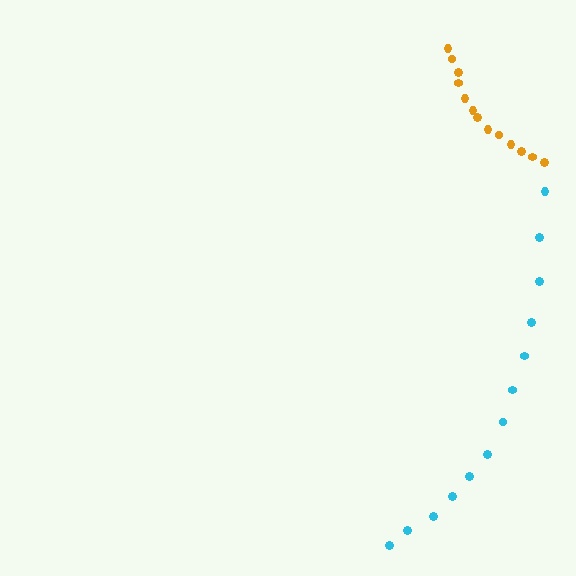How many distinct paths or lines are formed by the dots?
There are 2 distinct paths.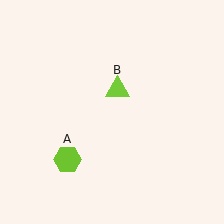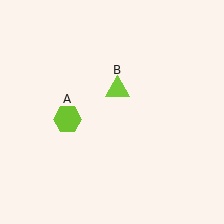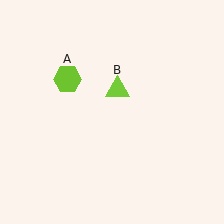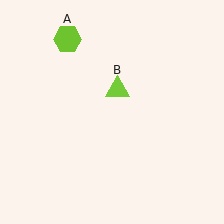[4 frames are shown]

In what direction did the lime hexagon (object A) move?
The lime hexagon (object A) moved up.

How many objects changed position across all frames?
1 object changed position: lime hexagon (object A).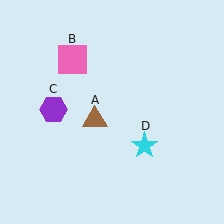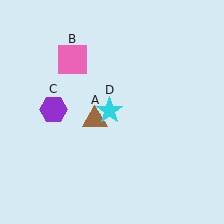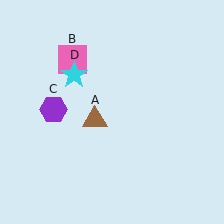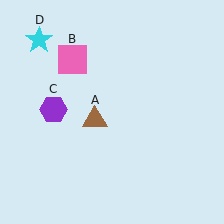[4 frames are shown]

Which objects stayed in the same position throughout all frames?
Brown triangle (object A) and pink square (object B) and purple hexagon (object C) remained stationary.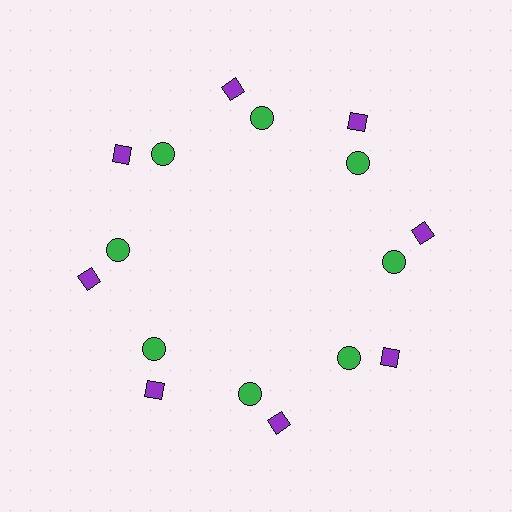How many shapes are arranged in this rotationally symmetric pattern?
There are 16 shapes, arranged in 8 groups of 2.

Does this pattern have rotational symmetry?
Yes, this pattern has 8-fold rotational symmetry. It looks the same after rotating 45 degrees around the center.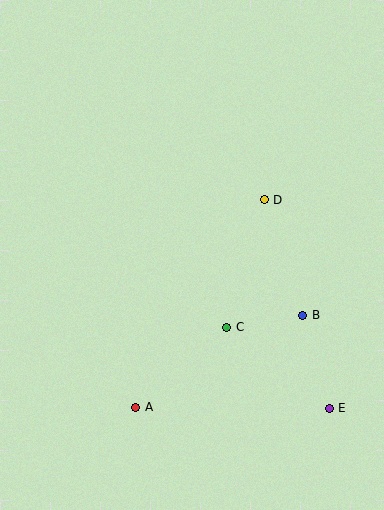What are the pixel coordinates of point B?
Point B is at (303, 315).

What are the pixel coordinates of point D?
Point D is at (264, 200).